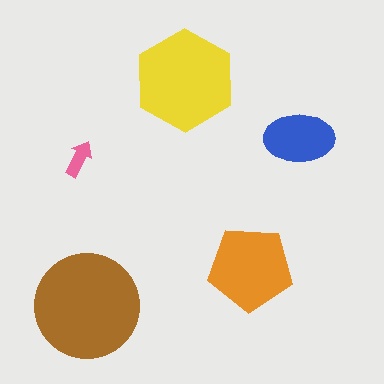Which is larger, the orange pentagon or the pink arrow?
The orange pentagon.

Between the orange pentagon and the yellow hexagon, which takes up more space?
The yellow hexagon.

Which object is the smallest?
The pink arrow.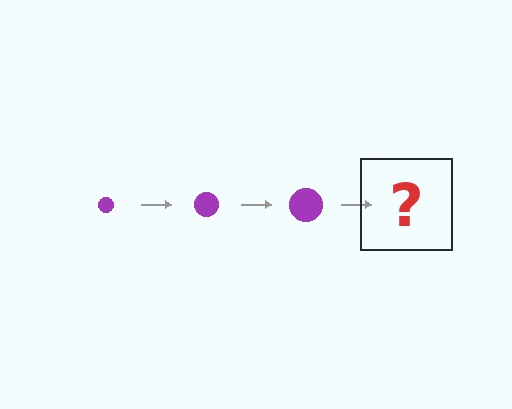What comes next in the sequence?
The next element should be a purple circle, larger than the previous one.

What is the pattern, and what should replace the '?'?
The pattern is that the circle gets progressively larger each step. The '?' should be a purple circle, larger than the previous one.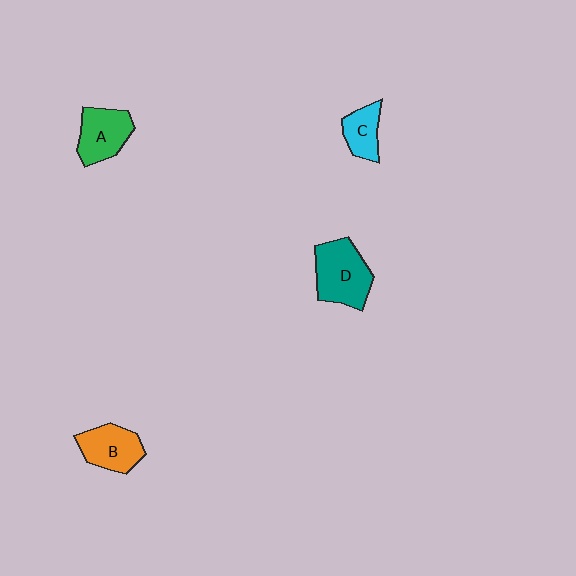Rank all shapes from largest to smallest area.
From largest to smallest: D (teal), A (green), B (orange), C (cyan).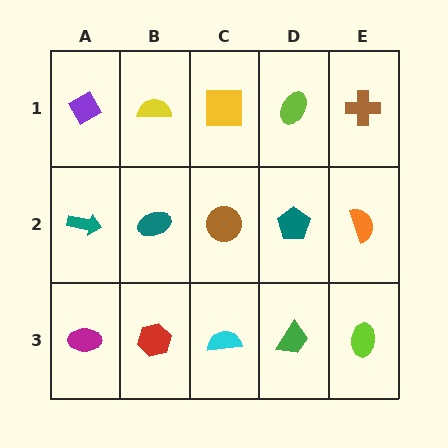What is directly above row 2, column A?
A purple diamond.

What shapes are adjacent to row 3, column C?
A brown circle (row 2, column C), a red hexagon (row 3, column B), a green trapezoid (row 3, column D).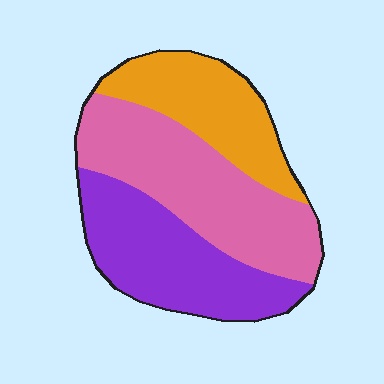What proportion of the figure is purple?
Purple covers roughly 35% of the figure.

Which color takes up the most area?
Pink, at roughly 40%.